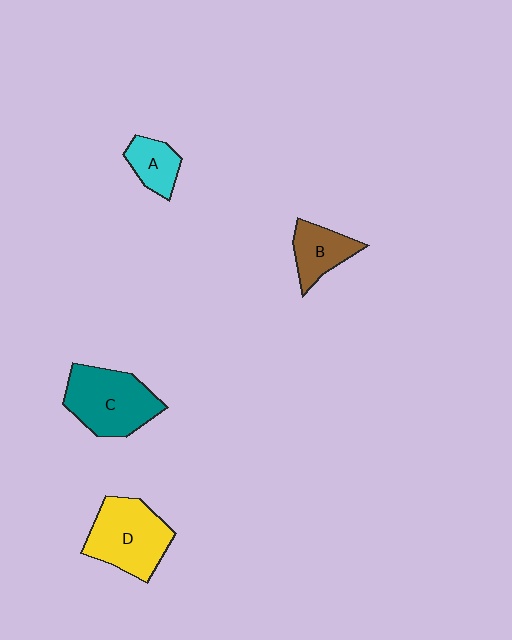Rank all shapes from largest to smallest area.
From largest to smallest: C (teal), D (yellow), B (brown), A (cyan).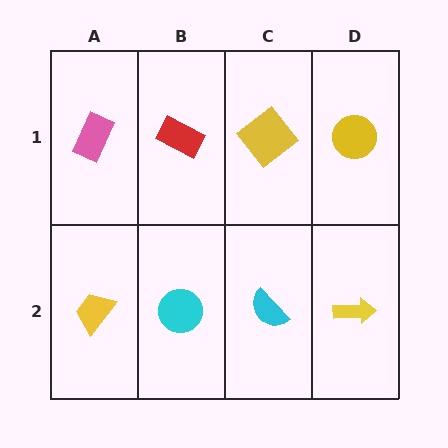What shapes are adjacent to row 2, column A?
A pink rectangle (row 1, column A), a cyan circle (row 2, column B).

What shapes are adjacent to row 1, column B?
A cyan circle (row 2, column B), a pink rectangle (row 1, column A), a yellow diamond (row 1, column C).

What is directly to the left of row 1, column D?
A yellow diamond.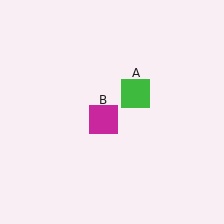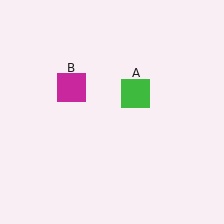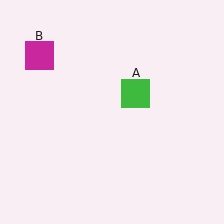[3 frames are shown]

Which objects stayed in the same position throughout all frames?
Green square (object A) remained stationary.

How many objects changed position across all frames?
1 object changed position: magenta square (object B).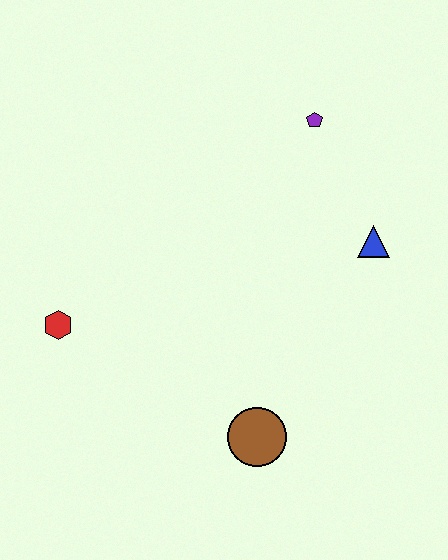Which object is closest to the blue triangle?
The purple pentagon is closest to the blue triangle.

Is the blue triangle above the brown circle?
Yes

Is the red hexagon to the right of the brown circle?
No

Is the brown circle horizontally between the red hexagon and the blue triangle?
Yes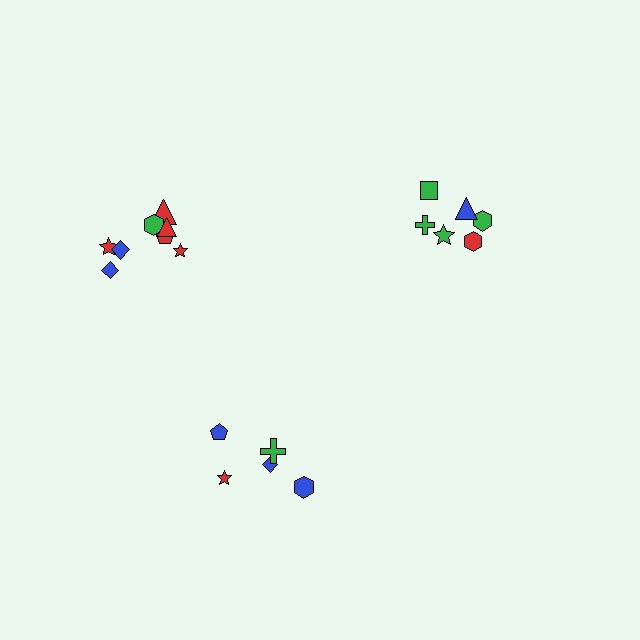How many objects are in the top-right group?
There are 6 objects.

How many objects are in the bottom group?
There are 5 objects.